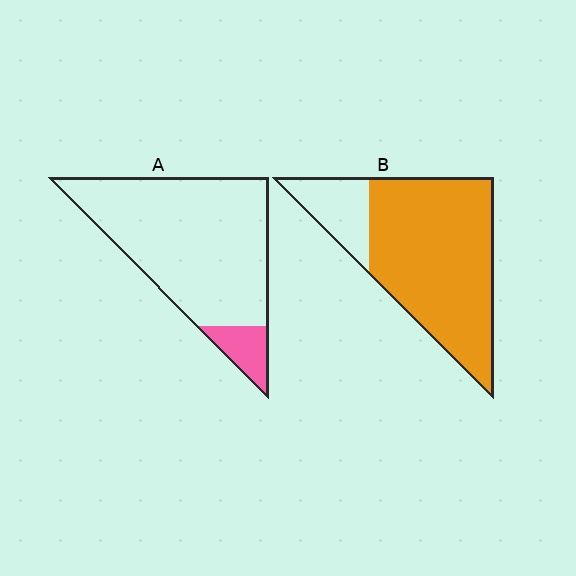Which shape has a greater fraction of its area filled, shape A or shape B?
Shape B.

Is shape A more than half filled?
No.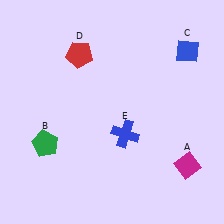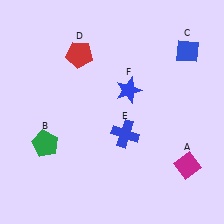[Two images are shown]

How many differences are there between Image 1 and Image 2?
There is 1 difference between the two images.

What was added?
A blue star (F) was added in Image 2.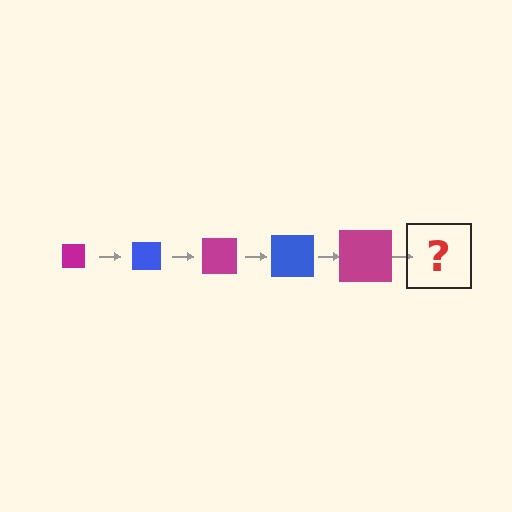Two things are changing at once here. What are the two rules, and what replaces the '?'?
The two rules are that the square grows larger each step and the color cycles through magenta and blue. The '?' should be a blue square, larger than the previous one.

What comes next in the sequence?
The next element should be a blue square, larger than the previous one.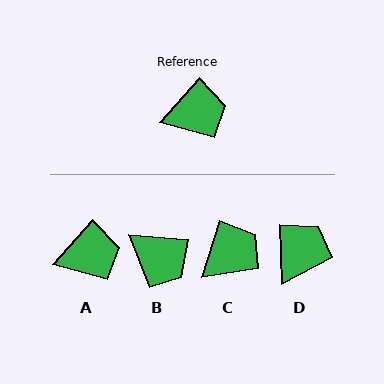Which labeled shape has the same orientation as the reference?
A.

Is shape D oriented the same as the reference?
No, it is off by about 43 degrees.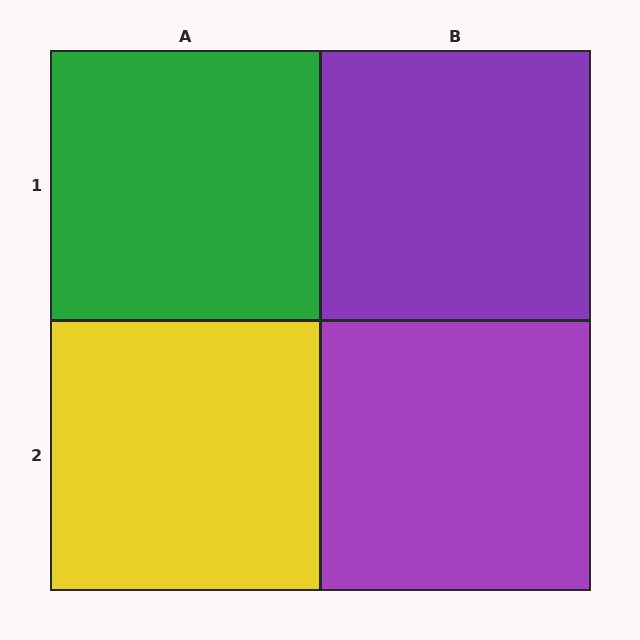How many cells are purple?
2 cells are purple.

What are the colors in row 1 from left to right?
Green, purple.